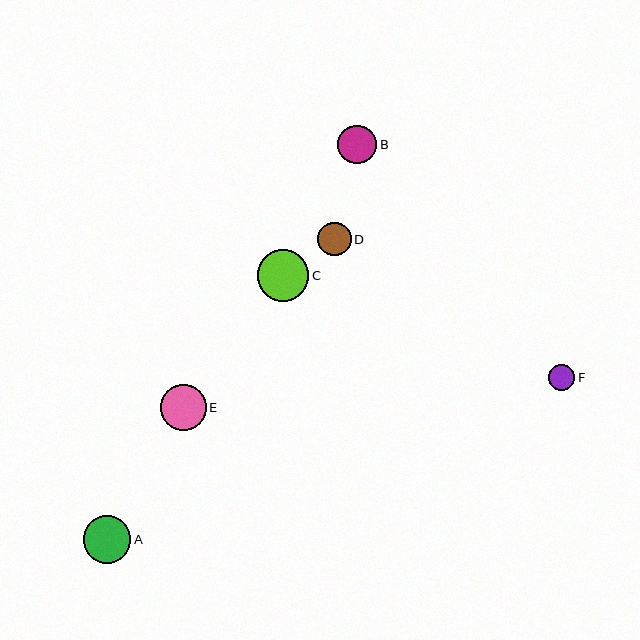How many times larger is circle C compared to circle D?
Circle C is approximately 1.5 times the size of circle D.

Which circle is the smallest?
Circle F is the smallest with a size of approximately 26 pixels.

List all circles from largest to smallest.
From largest to smallest: C, A, E, B, D, F.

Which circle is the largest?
Circle C is the largest with a size of approximately 51 pixels.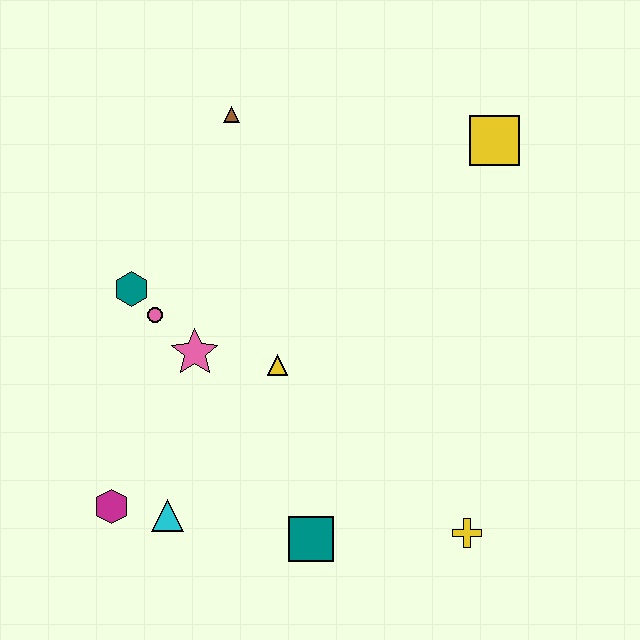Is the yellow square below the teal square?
No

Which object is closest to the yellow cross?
The teal square is closest to the yellow cross.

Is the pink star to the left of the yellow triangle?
Yes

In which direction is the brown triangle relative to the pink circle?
The brown triangle is above the pink circle.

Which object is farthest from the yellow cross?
The brown triangle is farthest from the yellow cross.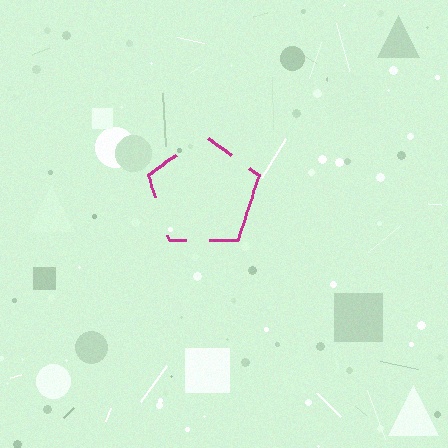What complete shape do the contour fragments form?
The contour fragments form a pentagon.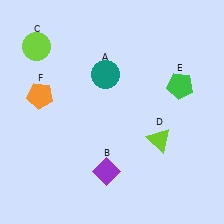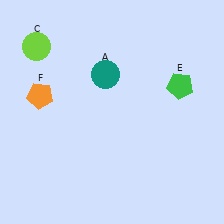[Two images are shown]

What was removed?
The purple diamond (B), the lime triangle (D) were removed in Image 2.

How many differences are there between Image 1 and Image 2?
There are 2 differences between the two images.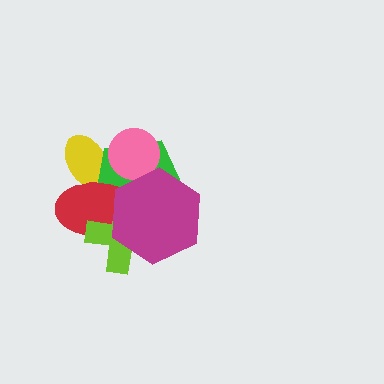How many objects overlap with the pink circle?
3 objects overlap with the pink circle.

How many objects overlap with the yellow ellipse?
3 objects overlap with the yellow ellipse.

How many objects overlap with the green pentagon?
5 objects overlap with the green pentagon.